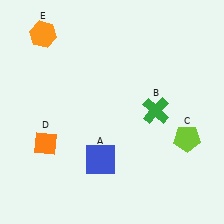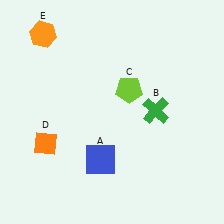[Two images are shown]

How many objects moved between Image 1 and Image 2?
1 object moved between the two images.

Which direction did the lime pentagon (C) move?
The lime pentagon (C) moved left.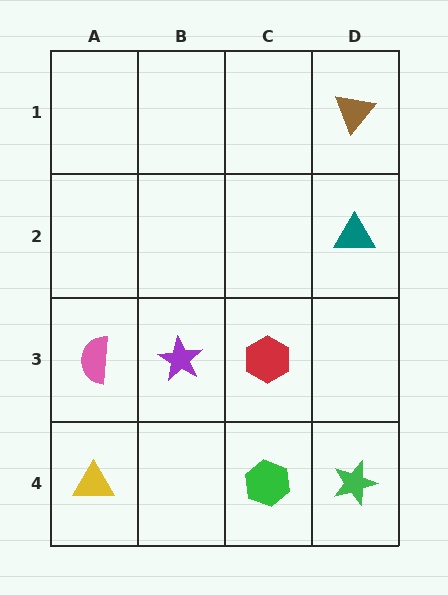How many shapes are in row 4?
3 shapes.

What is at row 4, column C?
A green hexagon.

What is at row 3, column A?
A pink semicircle.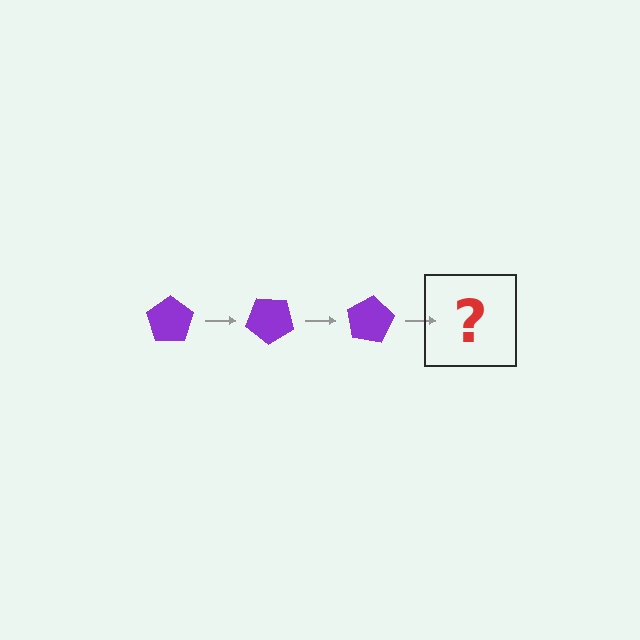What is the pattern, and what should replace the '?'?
The pattern is that the pentagon rotates 40 degrees each step. The '?' should be a purple pentagon rotated 120 degrees.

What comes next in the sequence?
The next element should be a purple pentagon rotated 120 degrees.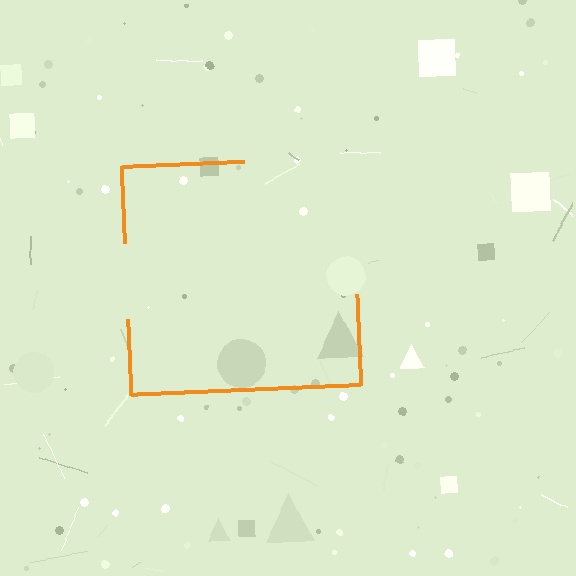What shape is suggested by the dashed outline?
The dashed outline suggests a square.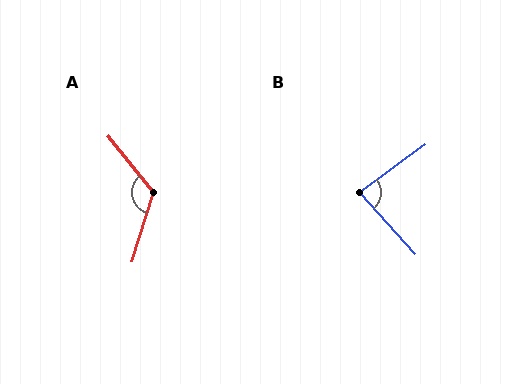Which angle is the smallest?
B, at approximately 84 degrees.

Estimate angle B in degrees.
Approximately 84 degrees.